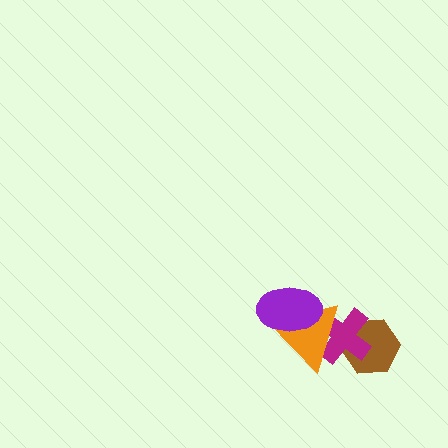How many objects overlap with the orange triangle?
2 objects overlap with the orange triangle.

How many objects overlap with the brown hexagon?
1 object overlaps with the brown hexagon.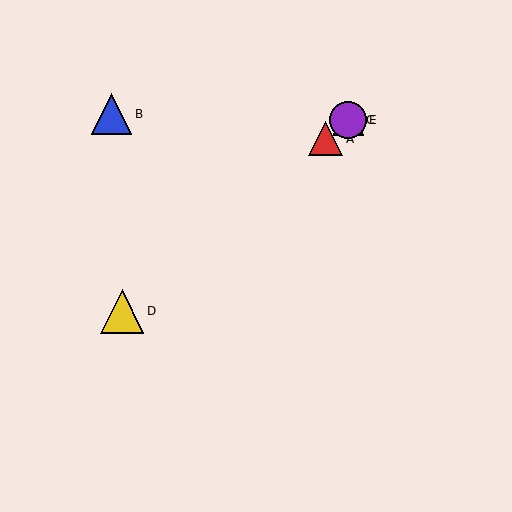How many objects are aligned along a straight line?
4 objects (A, C, D, E) are aligned along a straight line.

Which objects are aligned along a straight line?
Objects A, C, D, E are aligned along a straight line.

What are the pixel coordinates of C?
Object C is at (348, 120).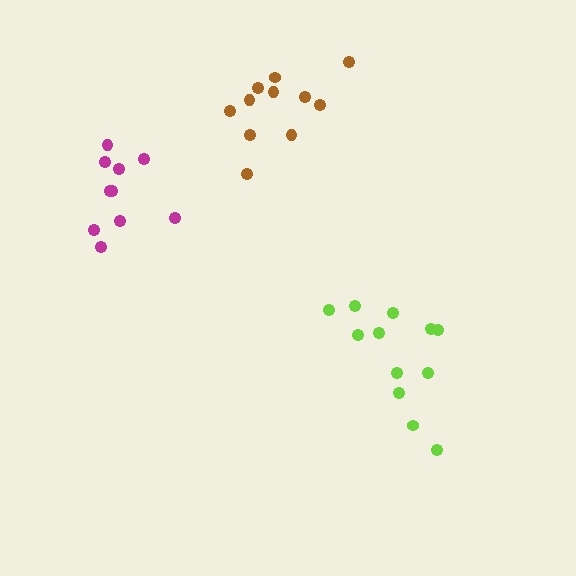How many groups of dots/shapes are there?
There are 3 groups.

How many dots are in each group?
Group 1: 12 dots, Group 2: 11 dots, Group 3: 10 dots (33 total).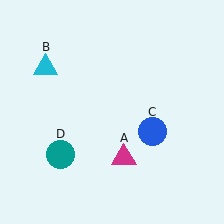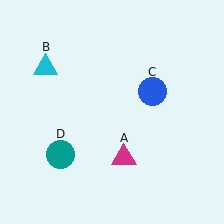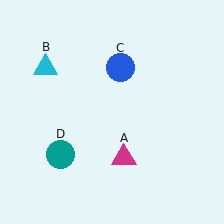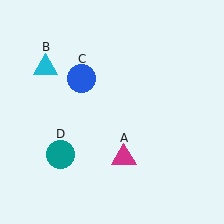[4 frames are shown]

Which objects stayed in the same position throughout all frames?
Magenta triangle (object A) and cyan triangle (object B) and teal circle (object D) remained stationary.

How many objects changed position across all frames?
1 object changed position: blue circle (object C).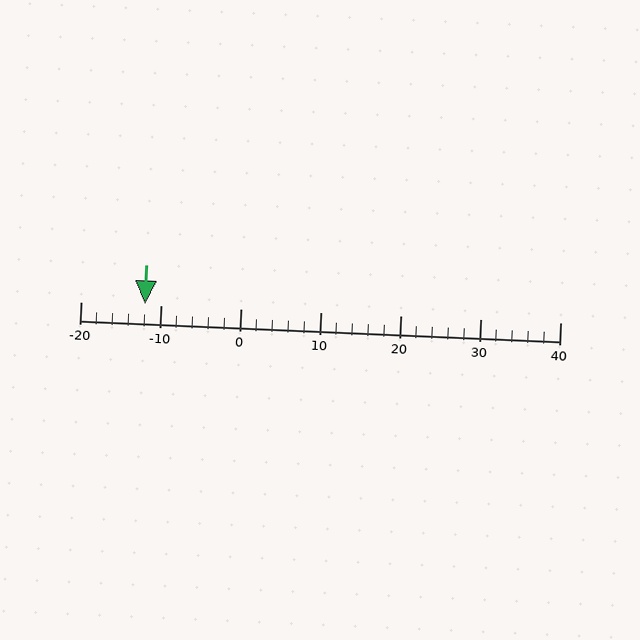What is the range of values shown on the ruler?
The ruler shows values from -20 to 40.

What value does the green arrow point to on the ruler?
The green arrow points to approximately -12.